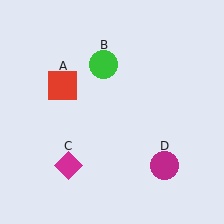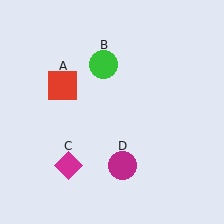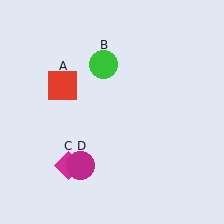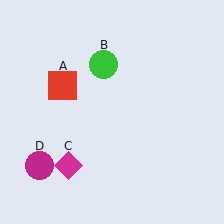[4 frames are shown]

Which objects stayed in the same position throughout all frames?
Red square (object A) and green circle (object B) and magenta diamond (object C) remained stationary.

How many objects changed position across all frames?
1 object changed position: magenta circle (object D).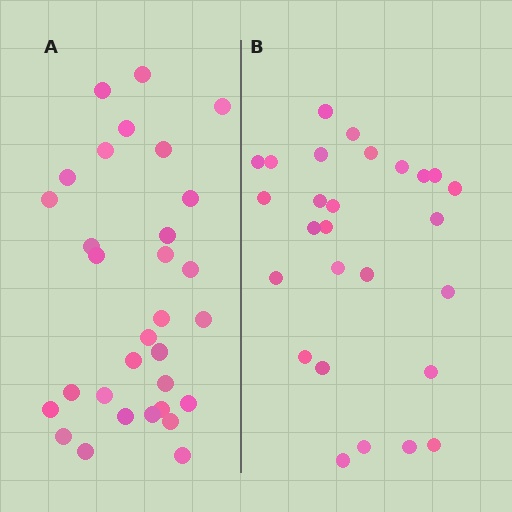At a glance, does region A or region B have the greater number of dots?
Region A (the left region) has more dots.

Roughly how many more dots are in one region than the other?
Region A has about 4 more dots than region B.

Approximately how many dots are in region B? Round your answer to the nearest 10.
About 30 dots. (The exact count is 27, which rounds to 30.)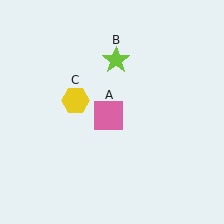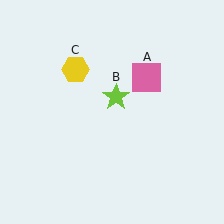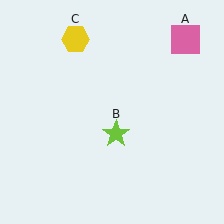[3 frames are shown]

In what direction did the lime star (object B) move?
The lime star (object B) moved down.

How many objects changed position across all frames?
3 objects changed position: pink square (object A), lime star (object B), yellow hexagon (object C).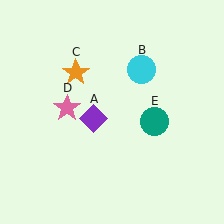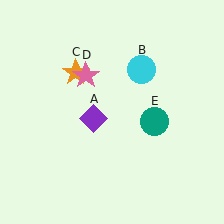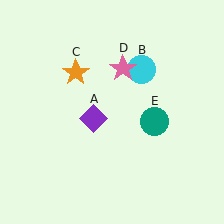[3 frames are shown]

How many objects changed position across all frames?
1 object changed position: pink star (object D).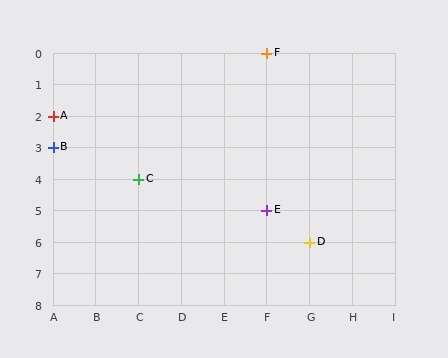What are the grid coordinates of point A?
Point A is at grid coordinates (A, 2).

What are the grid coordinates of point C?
Point C is at grid coordinates (C, 4).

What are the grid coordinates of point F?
Point F is at grid coordinates (F, 0).